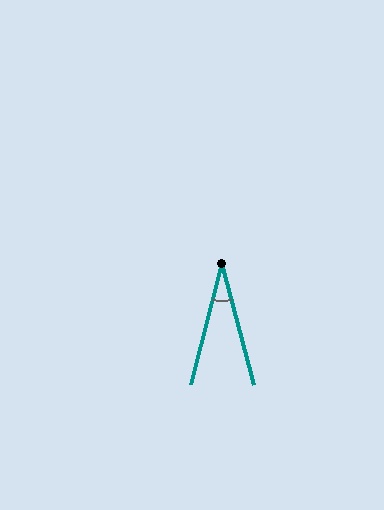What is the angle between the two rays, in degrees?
Approximately 29 degrees.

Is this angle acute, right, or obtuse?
It is acute.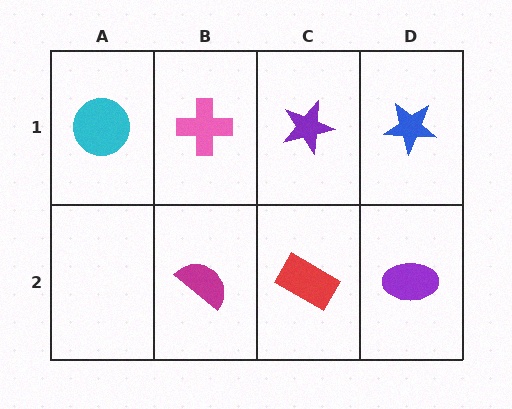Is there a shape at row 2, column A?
No, that cell is empty.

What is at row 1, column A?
A cyan circle.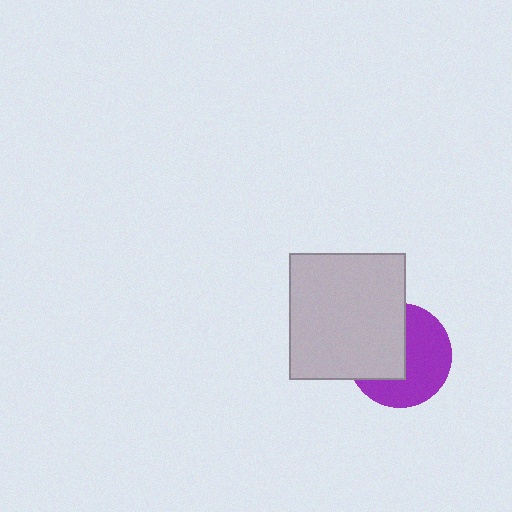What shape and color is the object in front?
The object in front is a light gray rectangle.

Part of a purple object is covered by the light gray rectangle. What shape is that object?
It is a circle.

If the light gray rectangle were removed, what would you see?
You would see the complete purple circle.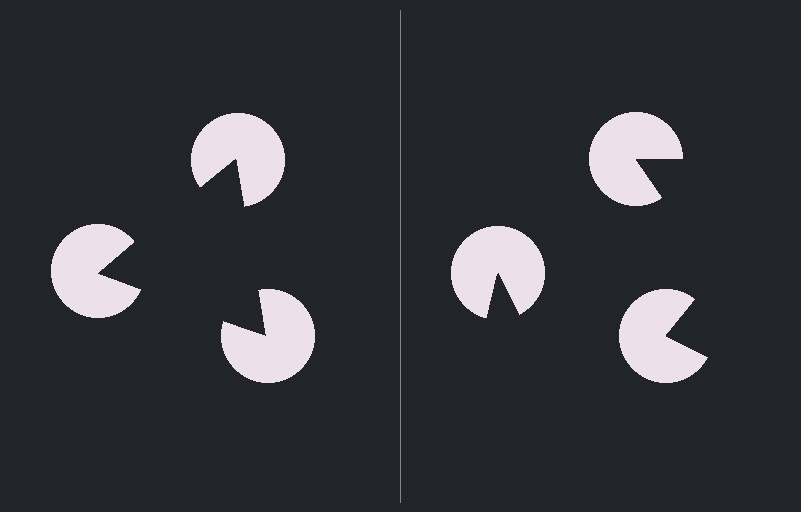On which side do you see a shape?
An illusory triangle appears on the left side. On the right side the wedge cuts are rotated, so no coherent shape forms.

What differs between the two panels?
The pac-man discs are positioned identically on both sides; only the wedge orientations differ. On the left they align to a triangle; on the right they are misaligned.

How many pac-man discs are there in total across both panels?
6 — 3 on each side.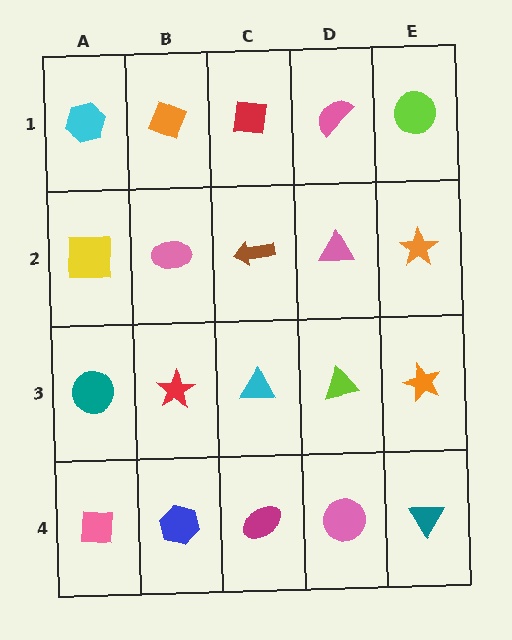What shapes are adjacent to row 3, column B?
A pink ellipse (row 2, column B), a blue hexagon (row 4, column B), a teal circle (row 3, column A), a cyan triangle (row 3, column C).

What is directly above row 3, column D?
A pink triangle.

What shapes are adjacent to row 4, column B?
A red star (row 3, column B), a pink square (row 4, column A), a magenta ellipse (row 4, column C).